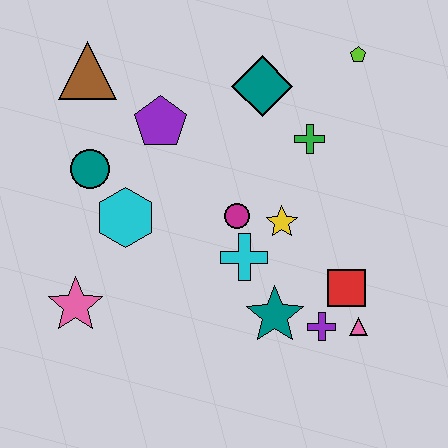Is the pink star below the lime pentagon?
Yes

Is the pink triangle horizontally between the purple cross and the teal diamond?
No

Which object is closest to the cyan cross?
The magenta circle is closest to the cyan cross.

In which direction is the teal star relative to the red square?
The teal star is to the left of the red square.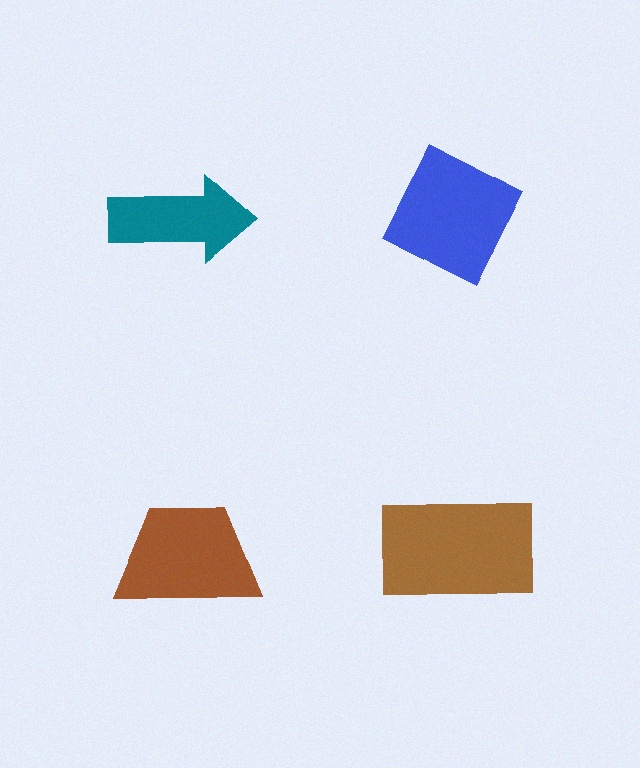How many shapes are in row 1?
2 shapes.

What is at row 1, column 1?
A teal arrow.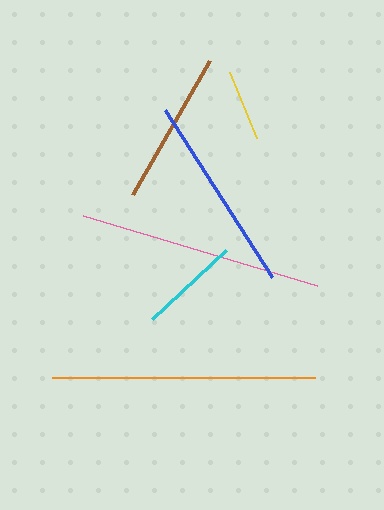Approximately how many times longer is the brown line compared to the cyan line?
The brown line is approximately 1.5 times the length of the cyan line.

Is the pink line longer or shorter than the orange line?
The orange line is longer than the pink line.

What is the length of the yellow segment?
The yellow segment is approximately 72 pixels long.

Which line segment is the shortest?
The yellow line is the shortest at approximately 72 pixels.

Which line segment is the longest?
The orange line is the longest at approximately 263 pixels.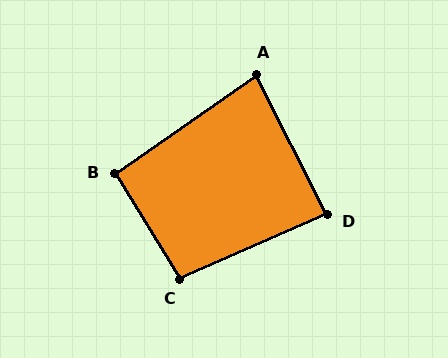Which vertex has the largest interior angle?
C, at approximately 98 degrees.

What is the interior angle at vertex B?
Approximately 93 degrees (approximately right).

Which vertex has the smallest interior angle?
A, at approximately 82 degrees.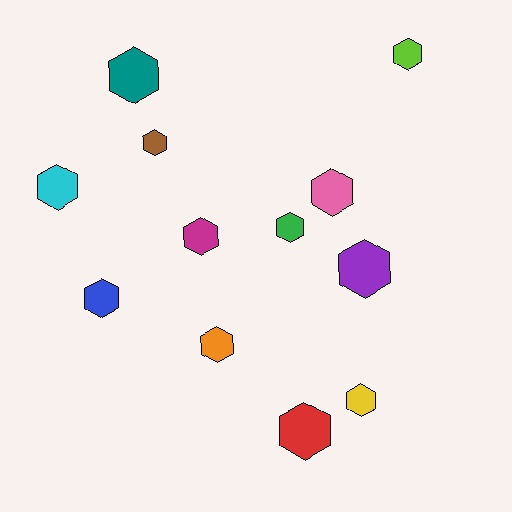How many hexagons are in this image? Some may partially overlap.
There are 12 hexagons.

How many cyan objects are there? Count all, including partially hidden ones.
There is 1 cyan object.